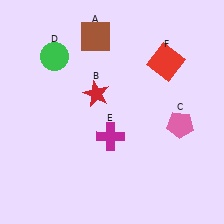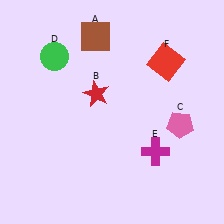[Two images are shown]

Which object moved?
The magenta cross (E) moved right.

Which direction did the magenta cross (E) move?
The magenta cross (E) moved right.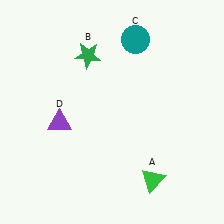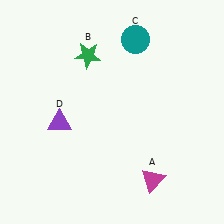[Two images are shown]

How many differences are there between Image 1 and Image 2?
There is 1 difference between the two images.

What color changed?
The triangle (A) changed from green in Image 1 to magenta in Image 2.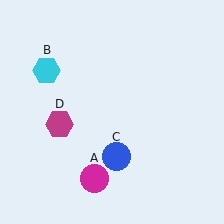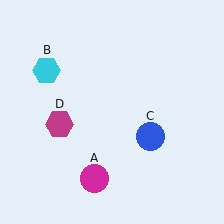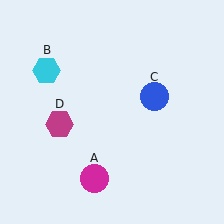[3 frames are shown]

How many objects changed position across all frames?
1 object changed position: blue circle (object C).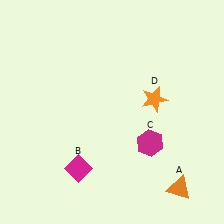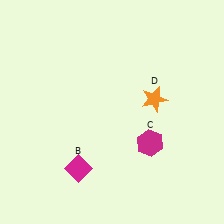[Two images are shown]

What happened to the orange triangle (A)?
The orange triangle (A) was removed in Image 2. It was in the bottom-right area of Image 1.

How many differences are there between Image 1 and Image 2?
There is 1 difference between the two images.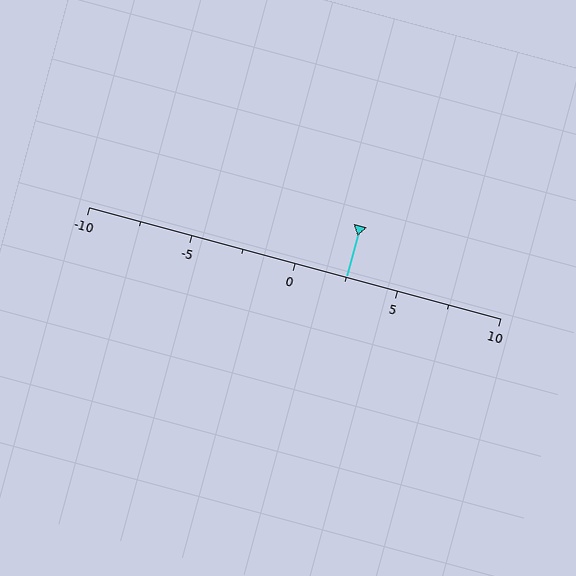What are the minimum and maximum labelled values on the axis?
The axis runs from -10 to 10.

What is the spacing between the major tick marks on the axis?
The major ticks are spaced 5 apart.